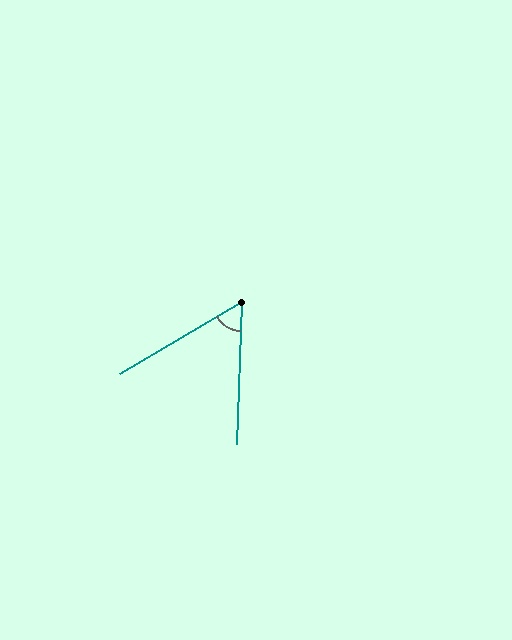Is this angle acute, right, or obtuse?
It is acute.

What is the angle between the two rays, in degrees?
Approximately 57 degrees.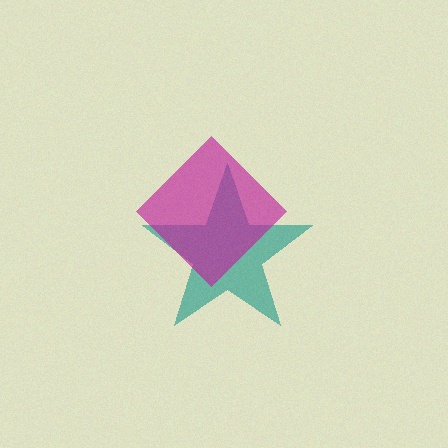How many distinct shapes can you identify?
There are 2 distinct shapes: a teal star, a magenta diamond.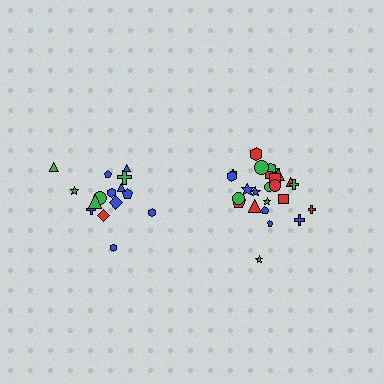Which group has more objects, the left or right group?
The right group.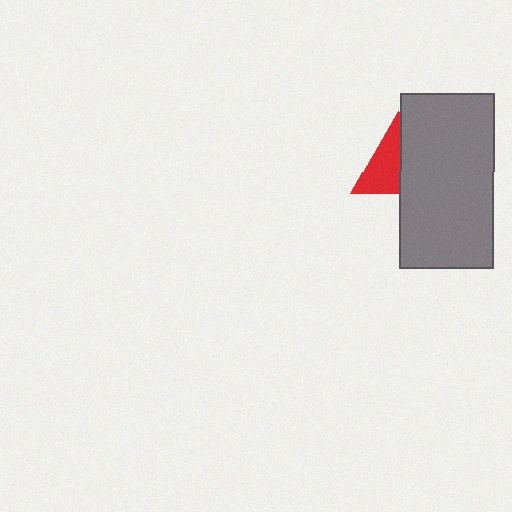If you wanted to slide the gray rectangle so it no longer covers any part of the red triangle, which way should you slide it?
Slide it right — that is the most direct way to separate the two shapes.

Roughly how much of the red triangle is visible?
About half of it is visible (roughly 54%).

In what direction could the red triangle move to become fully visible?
The red triangle could move left. That would shift it out from behind the gray rectangle entirely.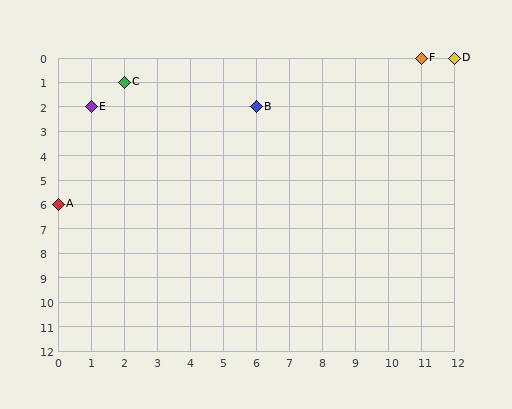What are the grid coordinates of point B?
Point B is at grid coordinates (6, 2).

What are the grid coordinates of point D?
Point D is at grid coordinates (12, 0).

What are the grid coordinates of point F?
Point F is at grid coordinates (11, 0).